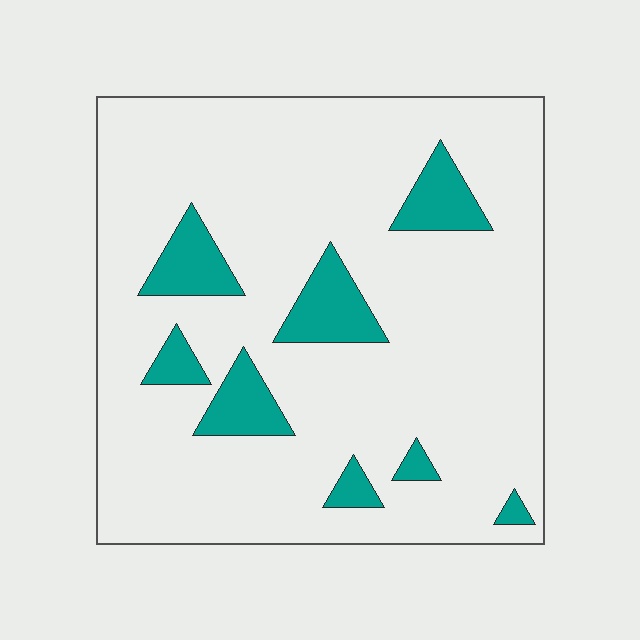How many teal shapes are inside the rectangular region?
8.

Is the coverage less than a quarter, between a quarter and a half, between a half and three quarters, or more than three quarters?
Less than a quarter.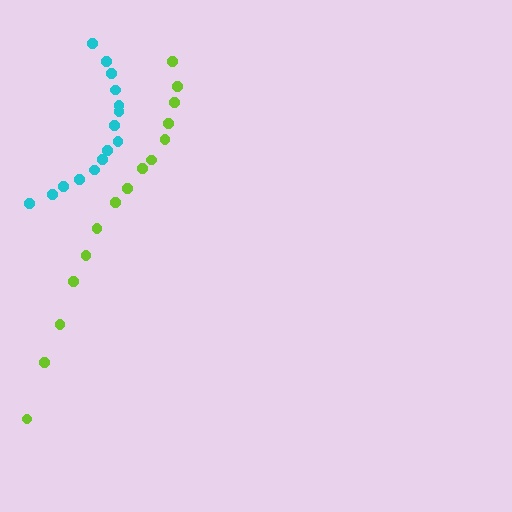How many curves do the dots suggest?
There are 2 distinct paths.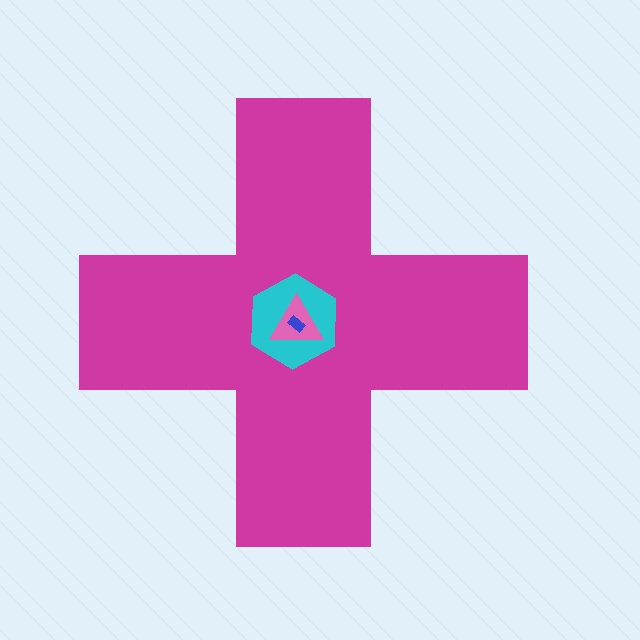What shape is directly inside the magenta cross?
The cyan hexagon.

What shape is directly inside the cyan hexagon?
The pink triangle.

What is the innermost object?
The blue rectangle.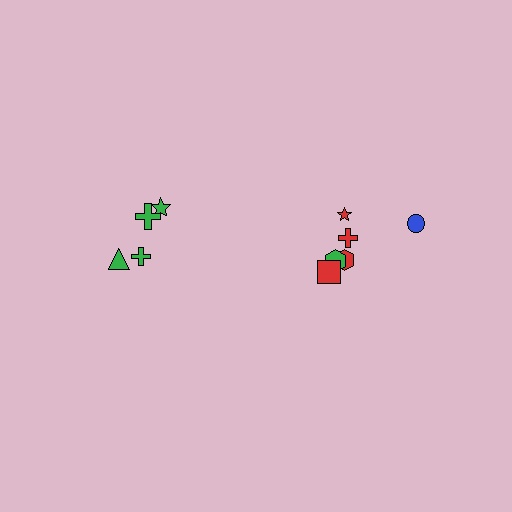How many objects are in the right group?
There are 6 objects.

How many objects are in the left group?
There are 4 objects.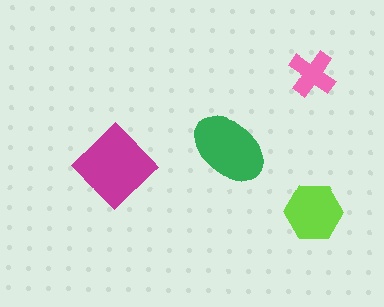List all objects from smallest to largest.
The pink cross, the lime hexagon, the green ellipse, the magenta diamond.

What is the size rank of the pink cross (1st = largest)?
4th.